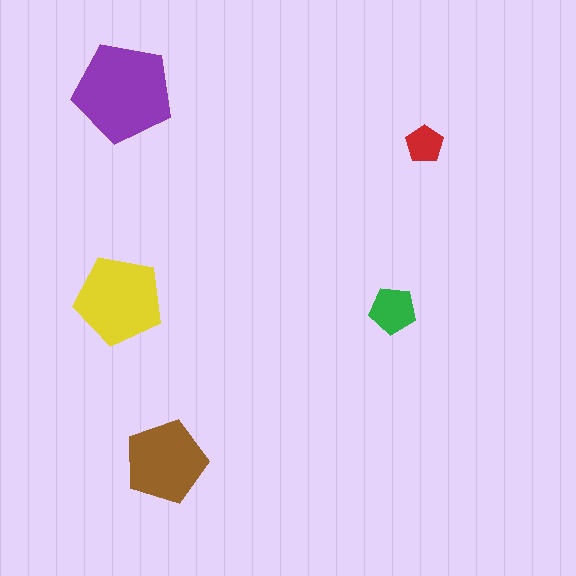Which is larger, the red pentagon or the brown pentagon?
The brown one.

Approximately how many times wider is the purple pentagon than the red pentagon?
About 2.5 times wider.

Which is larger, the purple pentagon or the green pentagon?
The purple one.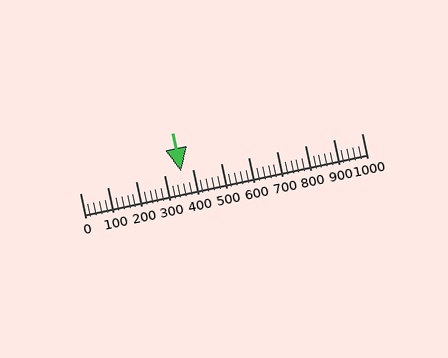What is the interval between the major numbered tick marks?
The major tick marks are spaced 100 units apart.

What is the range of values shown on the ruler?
The ruler shows values from 0 to 1000.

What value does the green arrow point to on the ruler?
The green arrow points to approximately 358.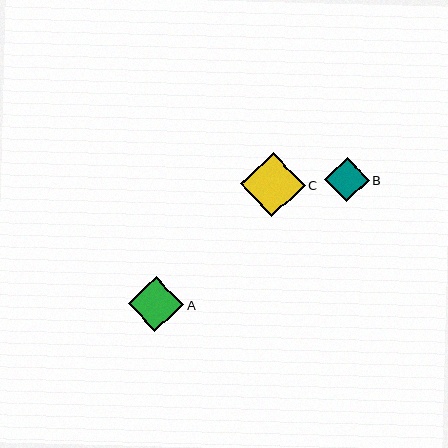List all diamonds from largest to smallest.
From largest to smallest: C, A, B.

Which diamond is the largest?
Diamond C is the largest with a size of approximately 64 pixels.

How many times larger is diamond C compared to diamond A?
Diamond C is approximately 1.2 times the size of diamond A.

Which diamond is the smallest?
Diamond B is the smallest with a size of approximately 44 pixels.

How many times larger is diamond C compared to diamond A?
Diamond C is approximately 1.2 times the size of diamond A.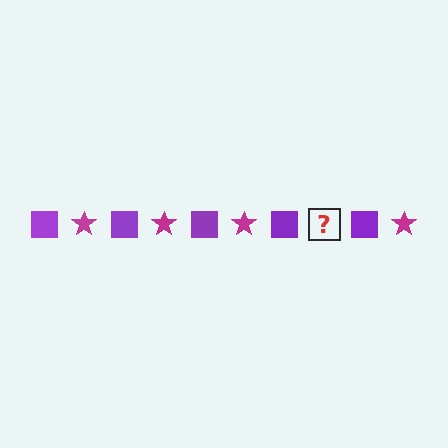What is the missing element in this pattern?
The missing element is a magenta star.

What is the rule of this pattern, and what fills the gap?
The rule is that the pattern alternates between purple square and magenta star. The gap should be filled with a magenta star.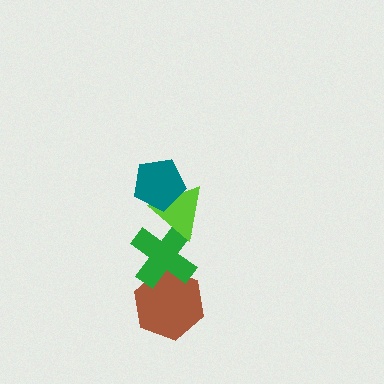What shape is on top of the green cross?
The lime triangle is on top of the green cross.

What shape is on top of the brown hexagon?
The green cross is on top of the brown hexagon.